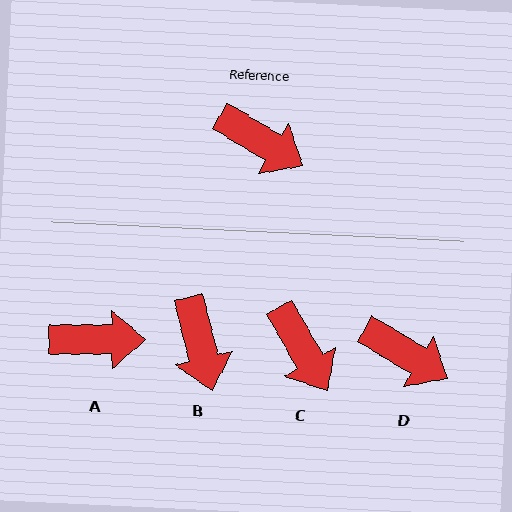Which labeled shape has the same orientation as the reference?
D.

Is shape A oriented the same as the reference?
No, it is off by about 31 degrees.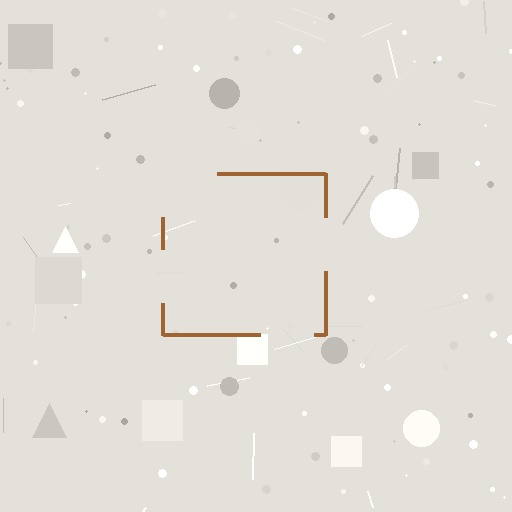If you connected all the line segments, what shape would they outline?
They would outline a square.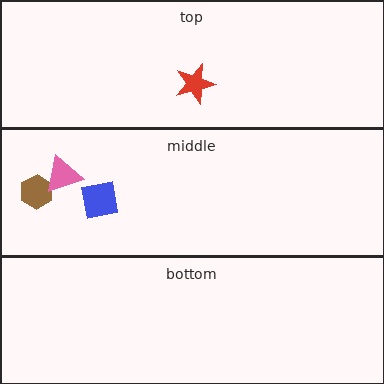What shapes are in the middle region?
The brown hexagon, the blue square, the pink triangle.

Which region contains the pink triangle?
The middle region.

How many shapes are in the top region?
1.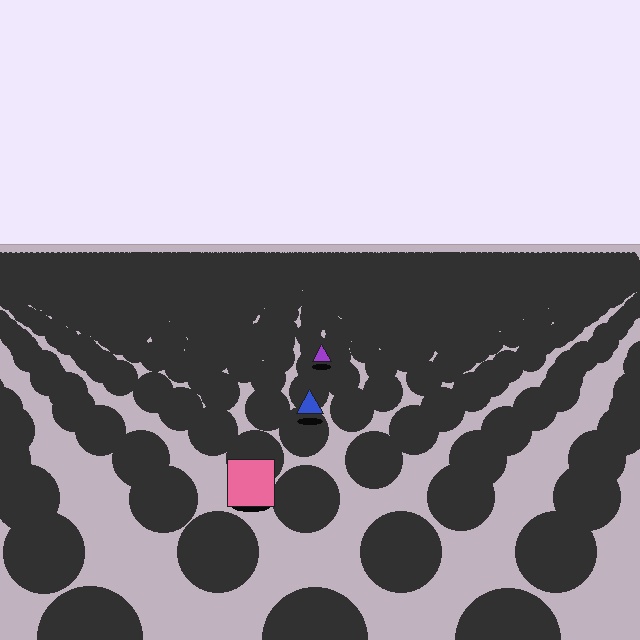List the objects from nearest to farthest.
From nearest to farthest: the pink square, the blue triangle, the purple triangle.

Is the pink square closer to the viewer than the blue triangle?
Yes. The pink square is closer — you can tell from the texture gradient: the ground texture is coarser near it.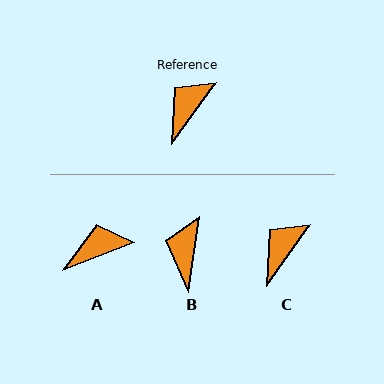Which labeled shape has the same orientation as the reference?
C.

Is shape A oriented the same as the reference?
No, it is off by about 34 degrees.